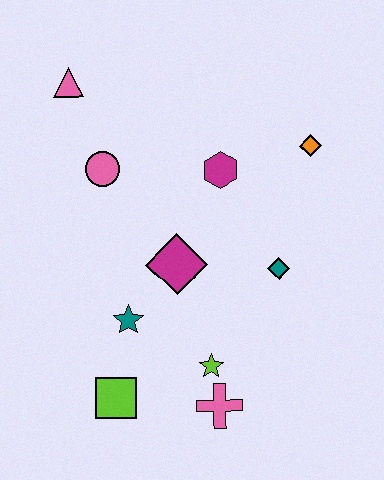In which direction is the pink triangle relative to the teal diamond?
The pink triangle is to the left of the teal diamond.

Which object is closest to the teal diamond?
The magenta diamond is closest to the teal diamond.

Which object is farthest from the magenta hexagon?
The lime square is farthest from the magenta hexagon.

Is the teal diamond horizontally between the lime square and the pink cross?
No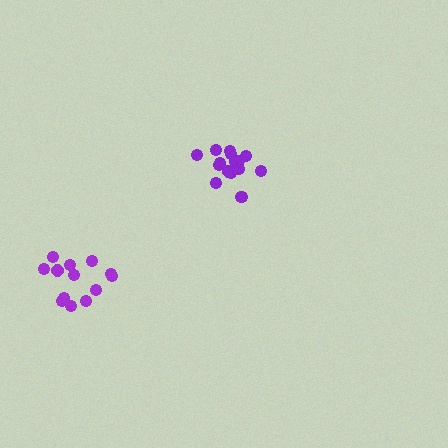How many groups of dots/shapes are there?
There are 2 groups.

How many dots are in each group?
Group 1: 16 dots, Group 2: 13 dots (29 total).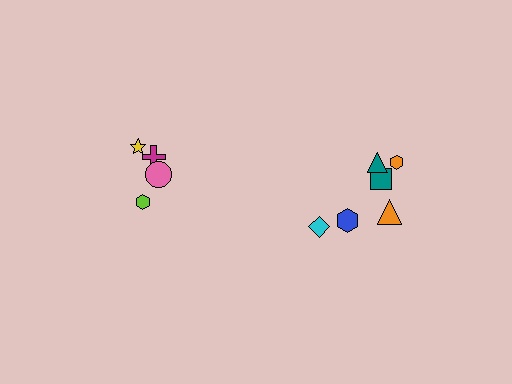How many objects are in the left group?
There are 4 objects.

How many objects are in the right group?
There are 6 objects.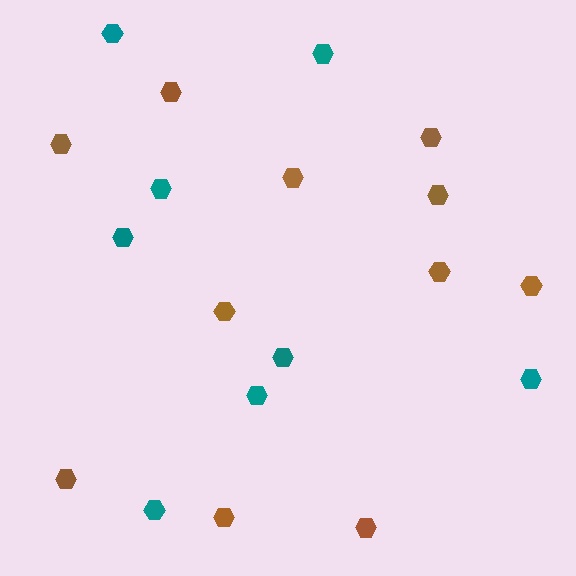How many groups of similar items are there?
There are 2 groups: one group of teal hexagons (8) and one group of brown hexagons (11).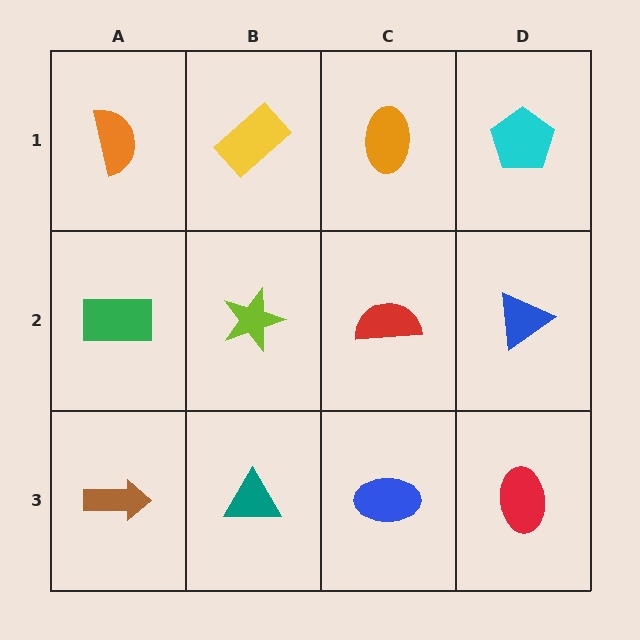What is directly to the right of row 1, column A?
A yellow rectangle.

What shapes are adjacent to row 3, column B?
A lime star (row 2, column B), a brown arrow (row 3, column A), a blue ellipse (row 3, column C).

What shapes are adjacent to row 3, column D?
A blue triangle (row 2, column D), a blue ellipse (row 3, column C).